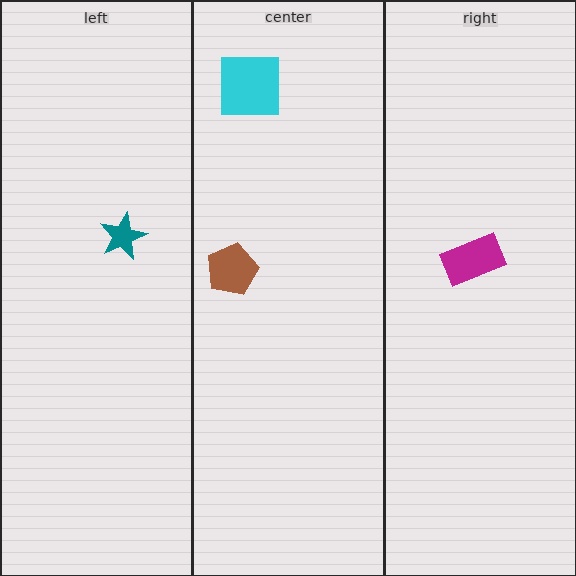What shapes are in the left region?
The teal star.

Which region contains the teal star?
The left region.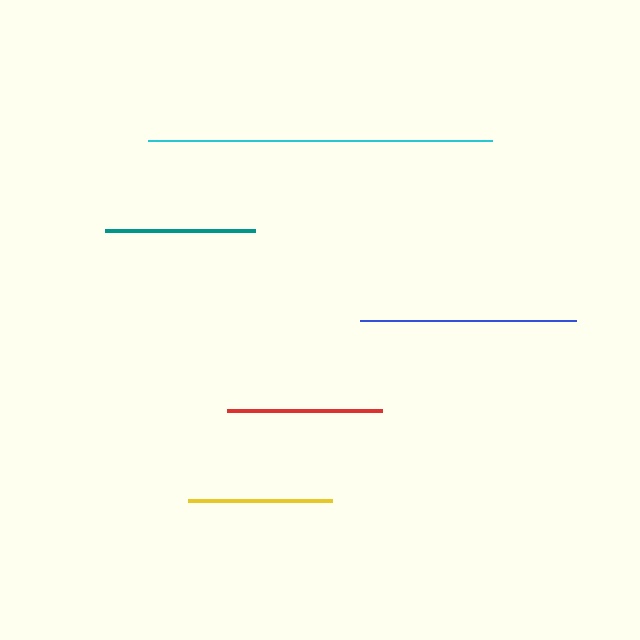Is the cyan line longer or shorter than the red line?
The cyan line is longer than the red line.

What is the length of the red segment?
The red segment is approximately 155 pixels long.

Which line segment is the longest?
The cyan line is the longest at approximately 344 pixels.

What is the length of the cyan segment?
The cyan segment is approximately 344 pixels long.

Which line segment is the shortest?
The yellow line is the shortest at approximately 145 pixels.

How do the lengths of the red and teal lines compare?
The red and teal lines are approximately the same length.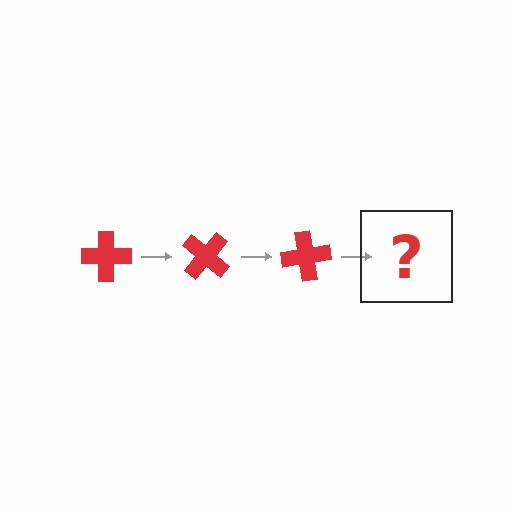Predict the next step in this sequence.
The next step is a red cross rotated 120 degrees.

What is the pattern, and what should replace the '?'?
The pattern is that the cross rotates 40 degrees each step. The '?' should be a red cross rotated 120 degrees.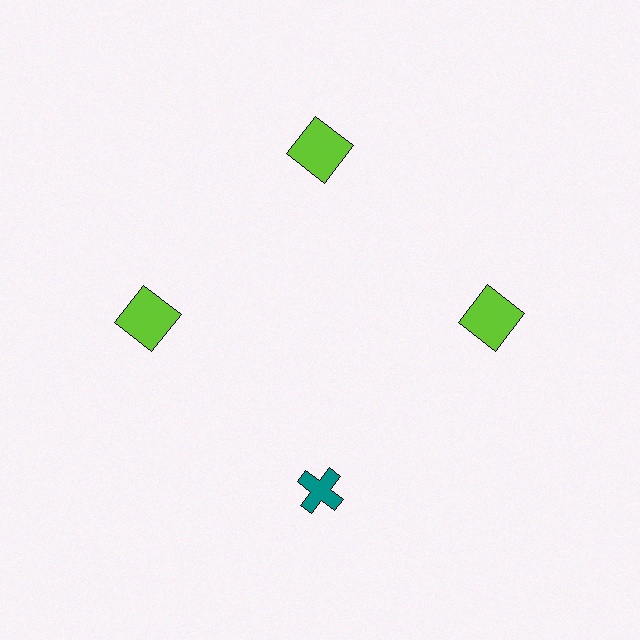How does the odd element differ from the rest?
It differs in both color (teal instead of lime) and shape (cross instead of square).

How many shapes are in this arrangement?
There are 4 shapes arranged in a ring pattern.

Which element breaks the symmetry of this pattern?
The teal cross at roughly the 6 o'clock position breaks the symmetry. All other shapes are lime squares.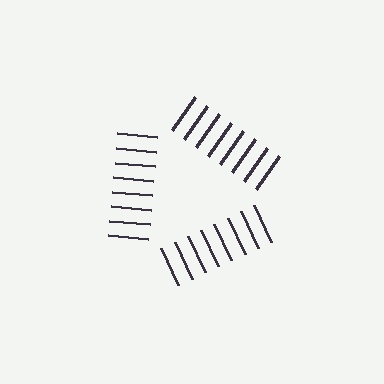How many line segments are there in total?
24 — 8 along each of the 3 edges.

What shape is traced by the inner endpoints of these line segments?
An illusory triangle — the line segments terminate on its edges but no continuous stroke is drawn.